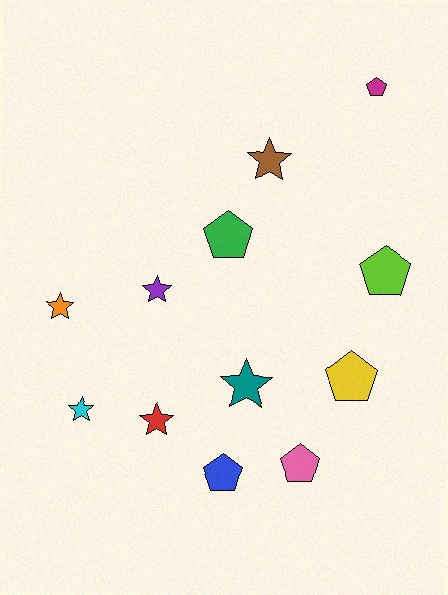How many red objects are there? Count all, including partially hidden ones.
There is 1 red object.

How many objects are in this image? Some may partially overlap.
There are 12 objects.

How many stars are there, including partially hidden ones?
There are 6 stars.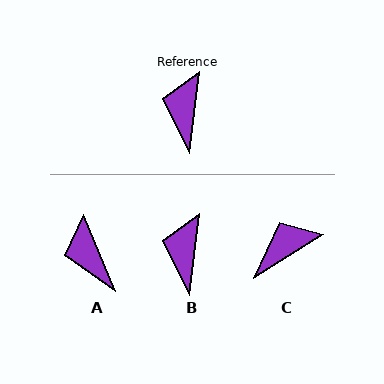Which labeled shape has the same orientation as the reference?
B.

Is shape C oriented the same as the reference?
No, it is off by about 51 degrees.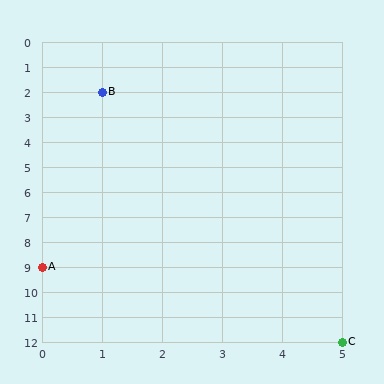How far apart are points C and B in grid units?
Points C and B are 4 columns and 10 rows apart (about 10.8 grid units diagonally).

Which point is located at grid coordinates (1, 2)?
Point B is at (1, 2).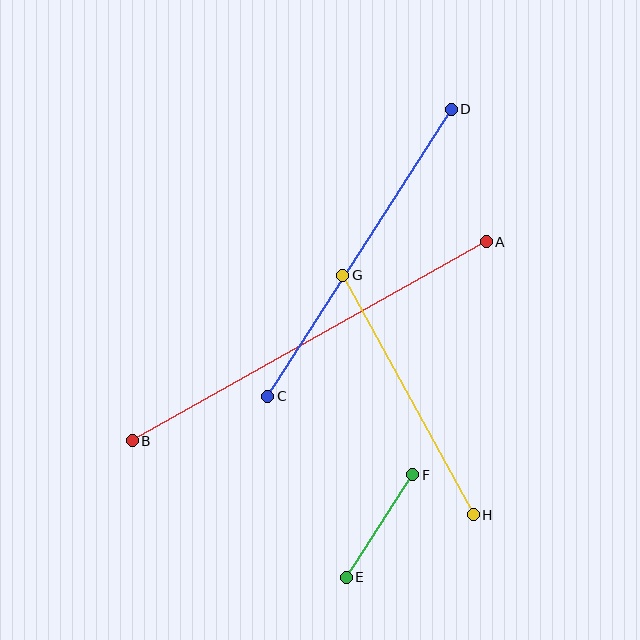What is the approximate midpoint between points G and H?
The midpoint is at approximately (408, 395) pixels.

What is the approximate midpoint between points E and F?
The midpoint is at approximately (380, 526) pixels.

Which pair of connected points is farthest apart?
Points A and B are farthest apart.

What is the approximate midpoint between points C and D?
The midpoint is at approximately (360, 253) pixels.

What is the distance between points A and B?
The distance is approximately 406 pixels.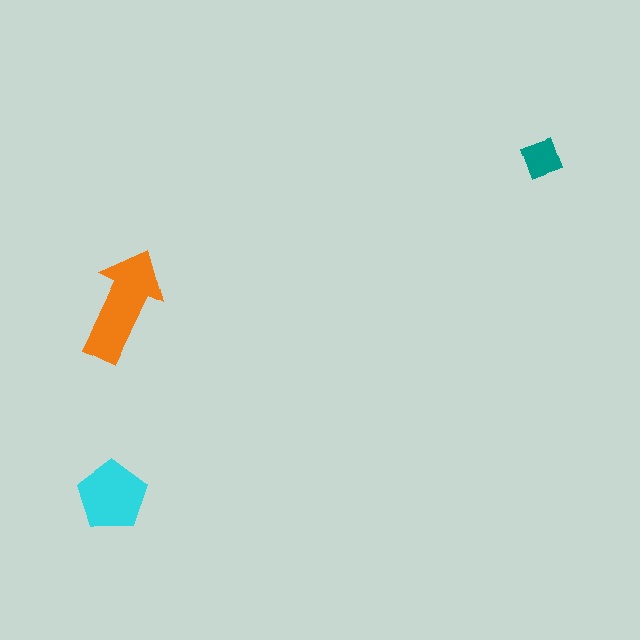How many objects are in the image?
There are 3 objects in the image.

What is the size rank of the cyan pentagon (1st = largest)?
2nd.